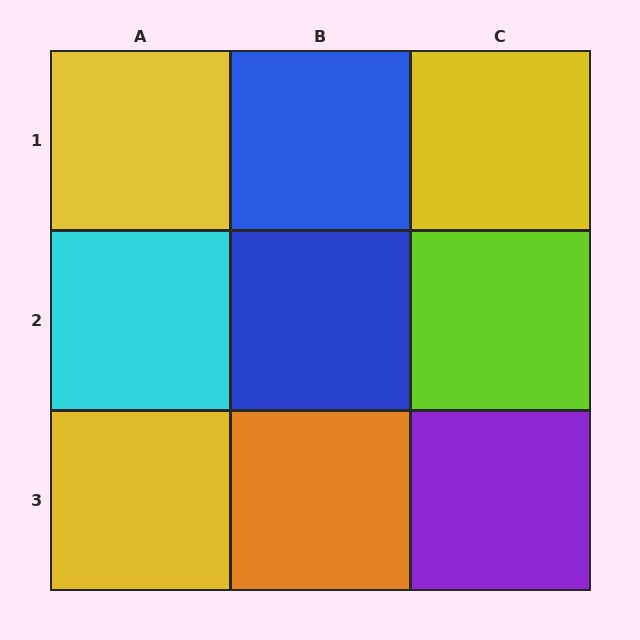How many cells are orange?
1 cell is orange.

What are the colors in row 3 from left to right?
Yellow, orange, purple.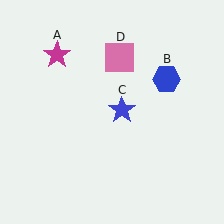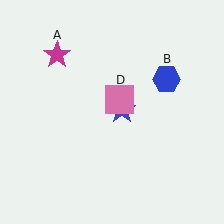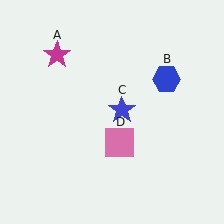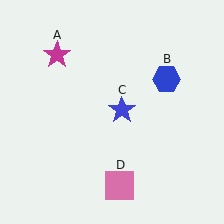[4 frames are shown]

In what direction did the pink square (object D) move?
The pink square (object D) moved down.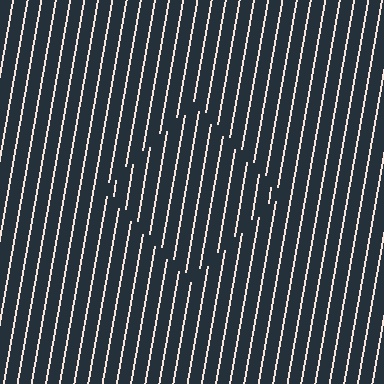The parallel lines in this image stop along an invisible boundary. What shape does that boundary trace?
An illusory square. The interior of the shape contains the same grating, shifted by half a period — the contour is defined by the phase discontinuity where line-ends from the inner and outer gratings abut.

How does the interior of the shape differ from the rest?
The interior of the shape contains the same grating, shifted by half a period — the contour is defined by the phase discontinuity where line-ends from the inner and outer gratings abut.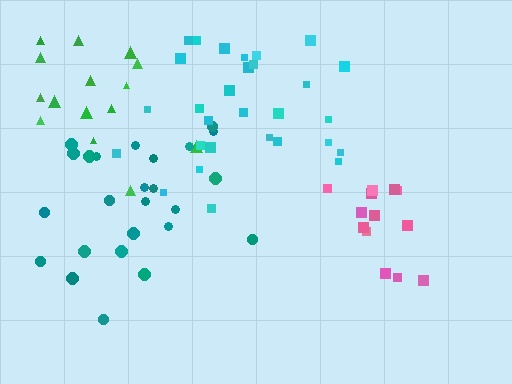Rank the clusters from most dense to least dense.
pink, cyan, teal, green.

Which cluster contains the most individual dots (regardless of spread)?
Cyan (29).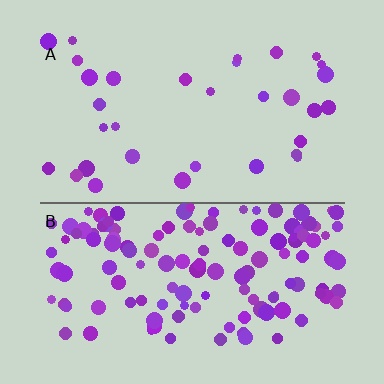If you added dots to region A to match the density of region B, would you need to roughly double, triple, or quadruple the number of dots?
Approximately quadruple.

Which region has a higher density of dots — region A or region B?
B (the bottom).